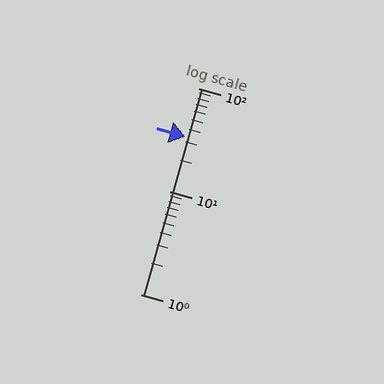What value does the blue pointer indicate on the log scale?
The pointer indicates approximately 34.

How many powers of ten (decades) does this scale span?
The scale spans 2 decades, from 1 to 100.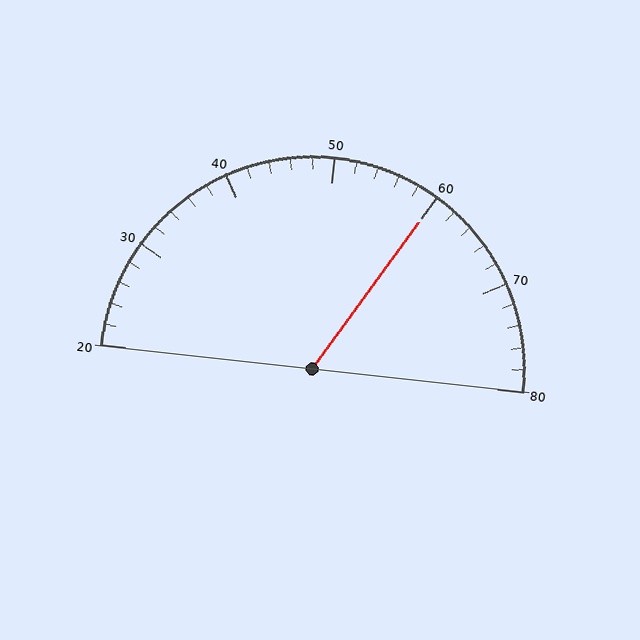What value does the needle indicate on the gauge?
The needle indicates approximately 60.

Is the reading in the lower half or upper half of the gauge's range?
The reading is in the upper half of the range (20 to 80).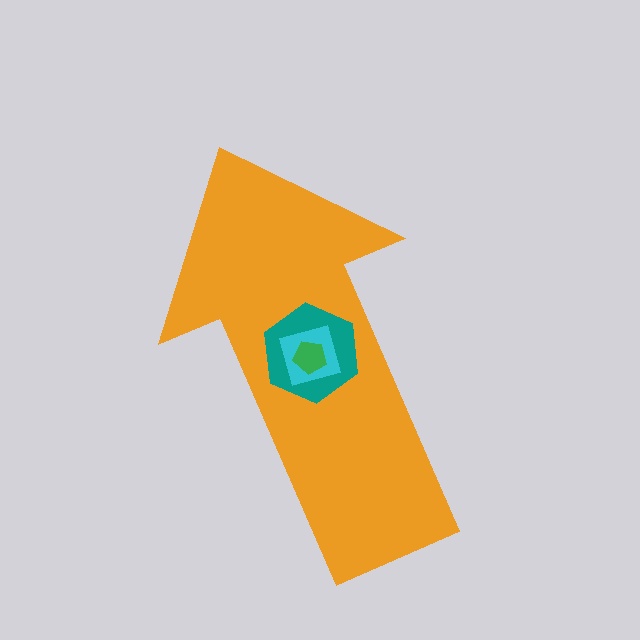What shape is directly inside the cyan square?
The green pentagon.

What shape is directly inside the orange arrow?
The teal hexagon.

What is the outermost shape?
The orange arrow.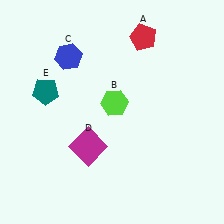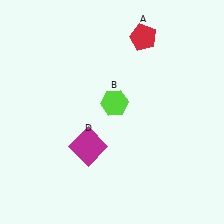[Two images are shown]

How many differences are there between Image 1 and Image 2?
There are 2 differences between the two images.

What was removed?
The blue hexagon (C), the teal pentagon (E) were removed in Image 2.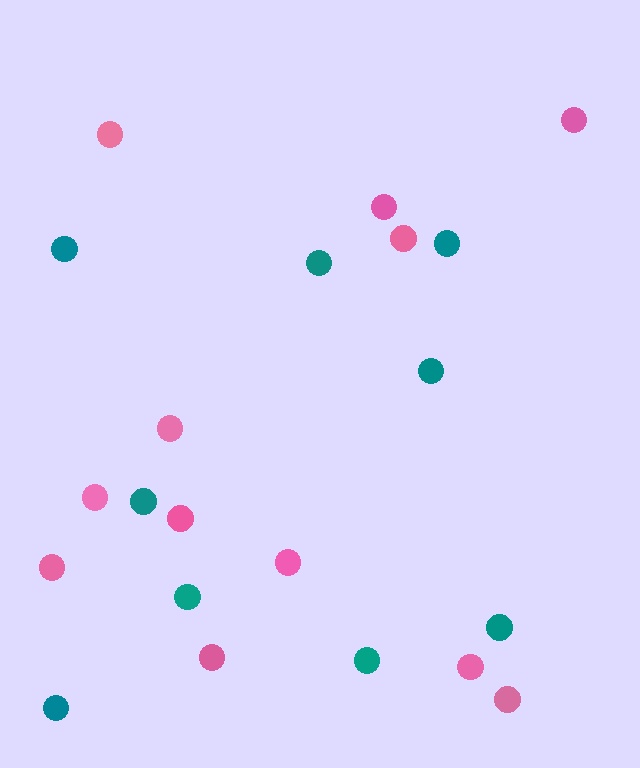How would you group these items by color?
There are 2 groups: one group of pink circles (12) and one group of teal circles (9).